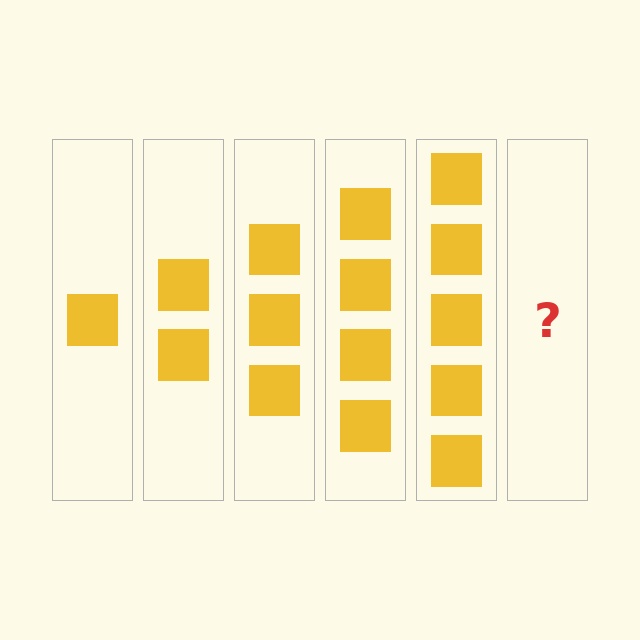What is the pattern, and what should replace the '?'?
The pattern is that each step adds one more square. The '?' should be 6 squares.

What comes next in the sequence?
The next element should be 6 squares.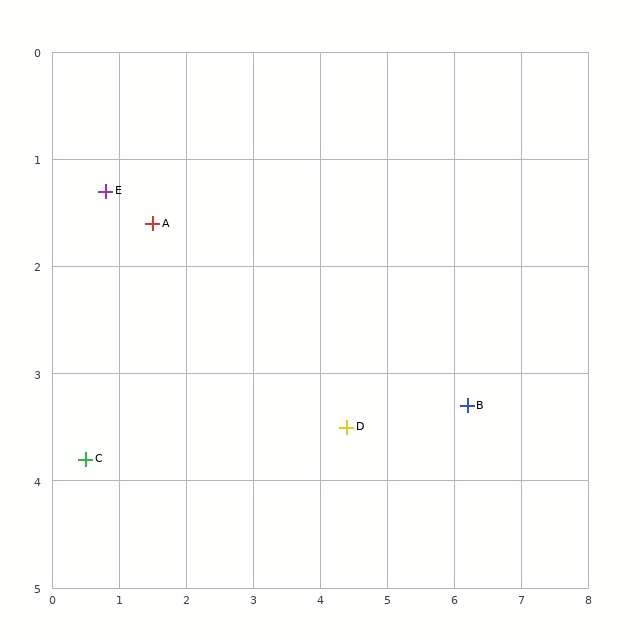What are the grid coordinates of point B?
Point B is at approximately (6.2, 3.3).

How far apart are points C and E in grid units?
Points C and E are about 2.5 grid units apart.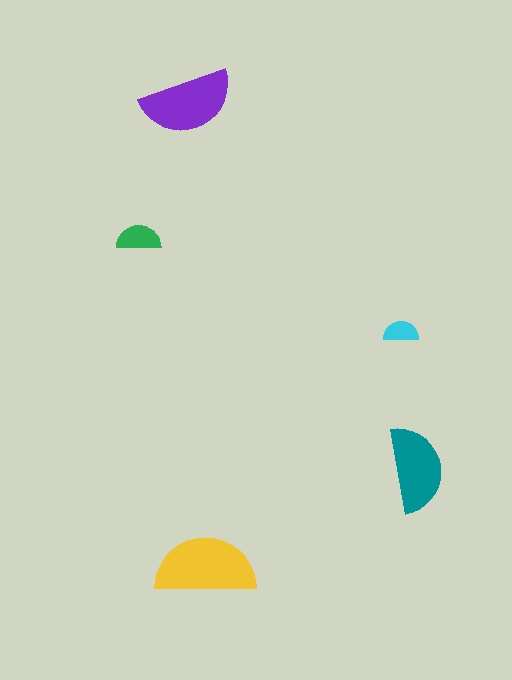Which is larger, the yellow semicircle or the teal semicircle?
The yellow one.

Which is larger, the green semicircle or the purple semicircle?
The purple one.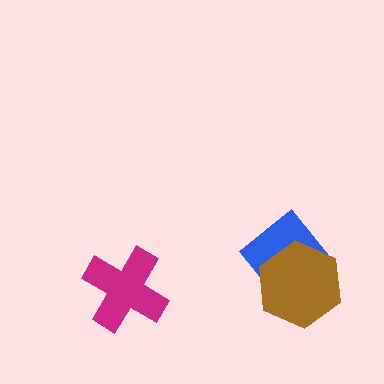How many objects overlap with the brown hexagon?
1 object overlaps with the brown hexagon.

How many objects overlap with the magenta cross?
0 objects overlap with the magenta cross.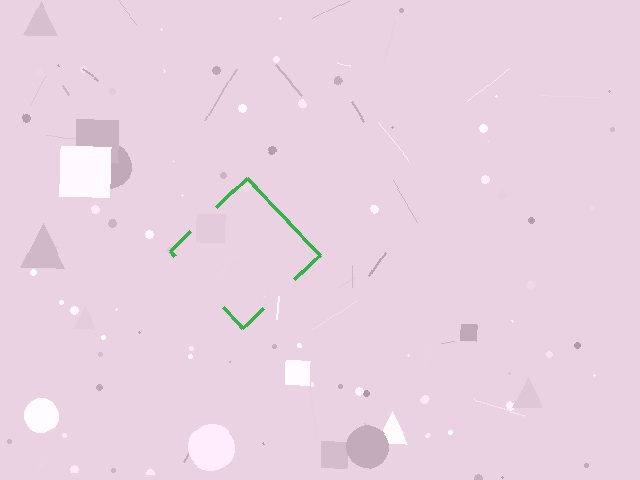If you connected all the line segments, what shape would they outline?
They would outline a diamond.